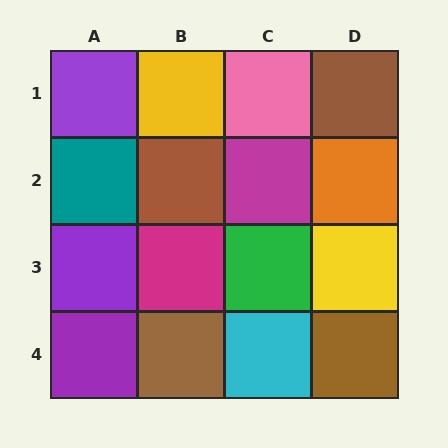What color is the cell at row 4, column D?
Brown.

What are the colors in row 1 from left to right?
Purple, yellow, pink, brown.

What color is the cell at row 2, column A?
Teal.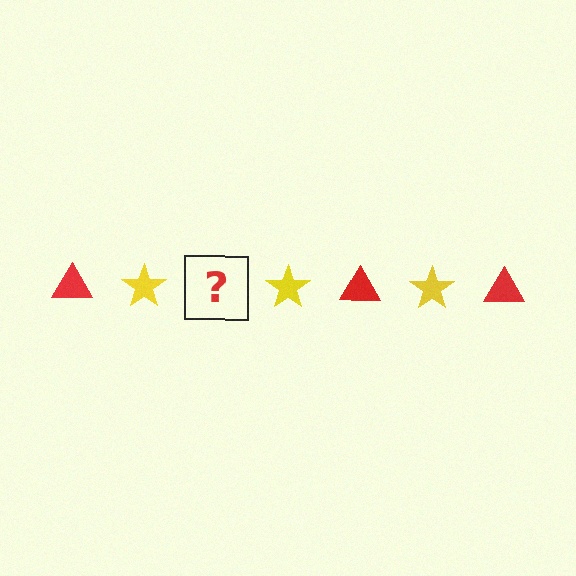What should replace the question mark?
The question mark should be replaced with a red triangle.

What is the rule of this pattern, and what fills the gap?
The rule is that the pattern alternates between red triangle and yellow star. The gap should be filled with a red triangle.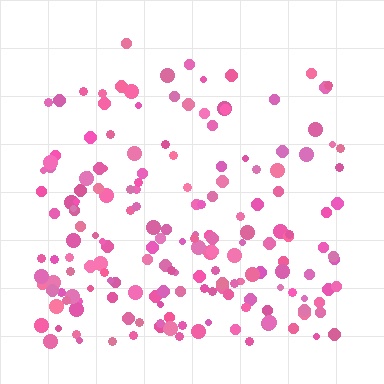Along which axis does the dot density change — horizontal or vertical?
Vertical.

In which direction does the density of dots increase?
From top to bottom, with the bottom side densest.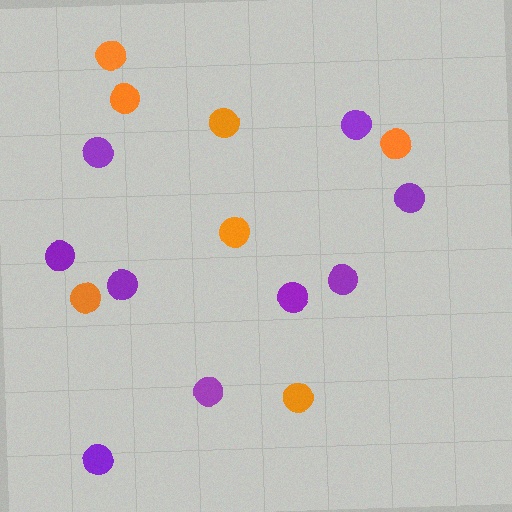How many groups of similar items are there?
There are 2 groups: one group of purple circles (9) and one group of orange circles (7).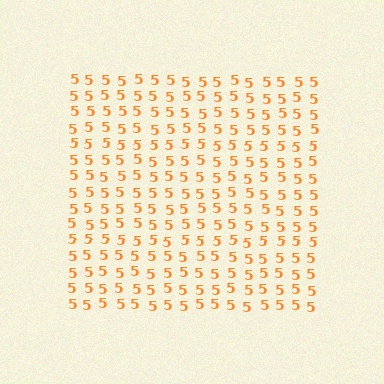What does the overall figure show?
The overall figure shows a square.